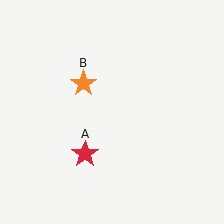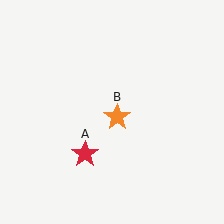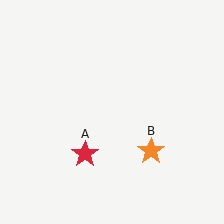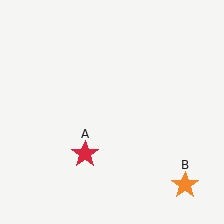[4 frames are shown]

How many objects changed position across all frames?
1 object changed position: orange star (object B).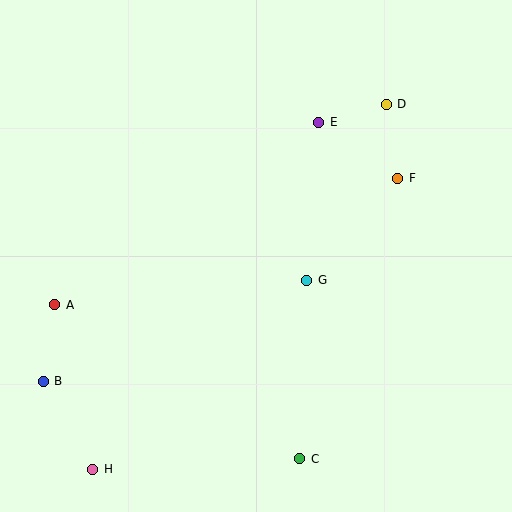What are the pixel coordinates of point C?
Point C is at (300, 459).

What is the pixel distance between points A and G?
The distance between A and G is 253 pixels.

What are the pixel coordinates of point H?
Point H is at (93, 469).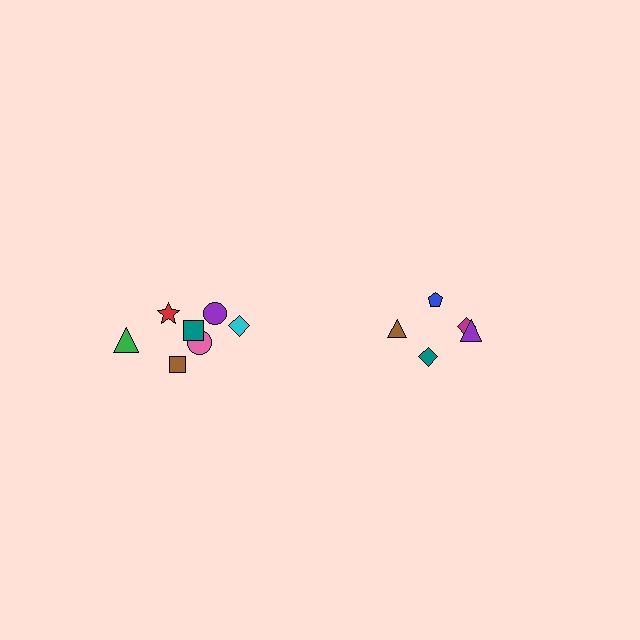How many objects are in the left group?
There are 7 objects.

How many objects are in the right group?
There are 5 objects.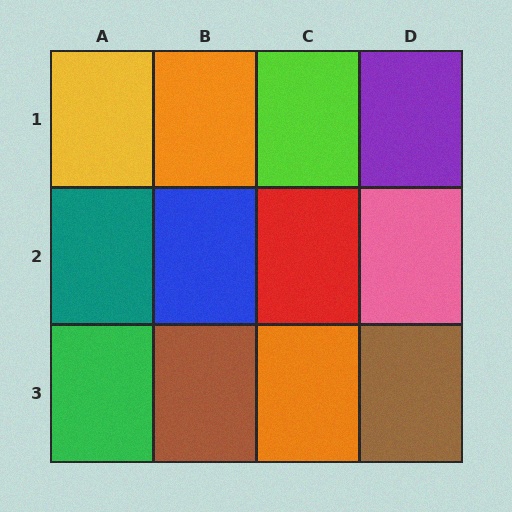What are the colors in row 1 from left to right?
Yellow, orange, lime, purple.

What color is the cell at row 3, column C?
Orange.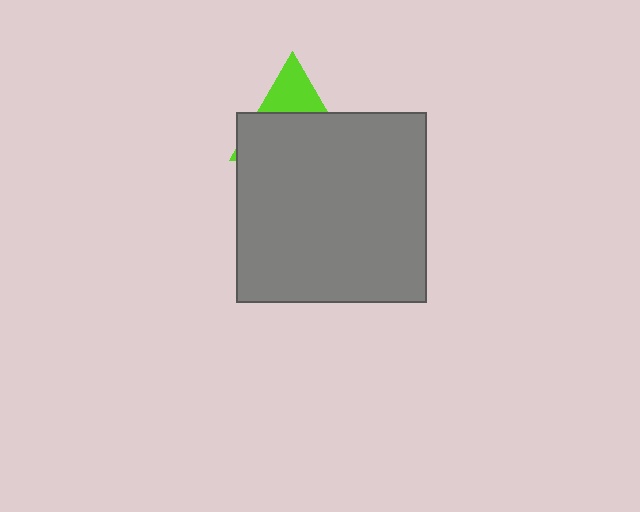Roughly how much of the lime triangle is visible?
A small part of it is visible (roughly 31%).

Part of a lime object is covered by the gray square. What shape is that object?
It is a triangle.